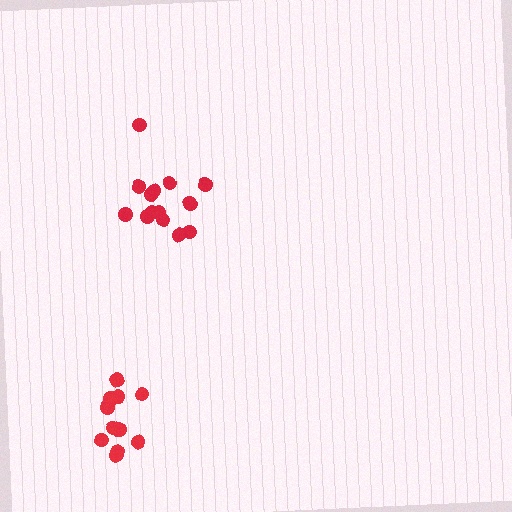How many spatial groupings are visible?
There are 2 spatial groupings.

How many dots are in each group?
Group 1: 14 dots, Group 2: 11 dots (25 total).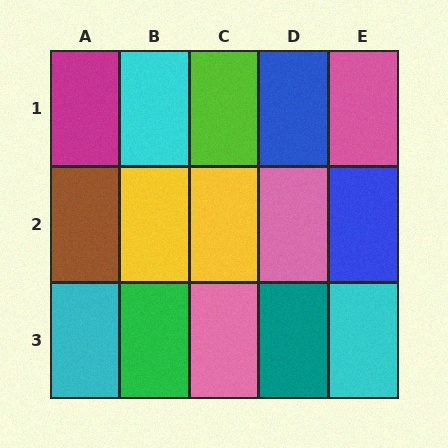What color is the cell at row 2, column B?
Yellow.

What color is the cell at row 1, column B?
Cyan.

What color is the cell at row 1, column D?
Blue.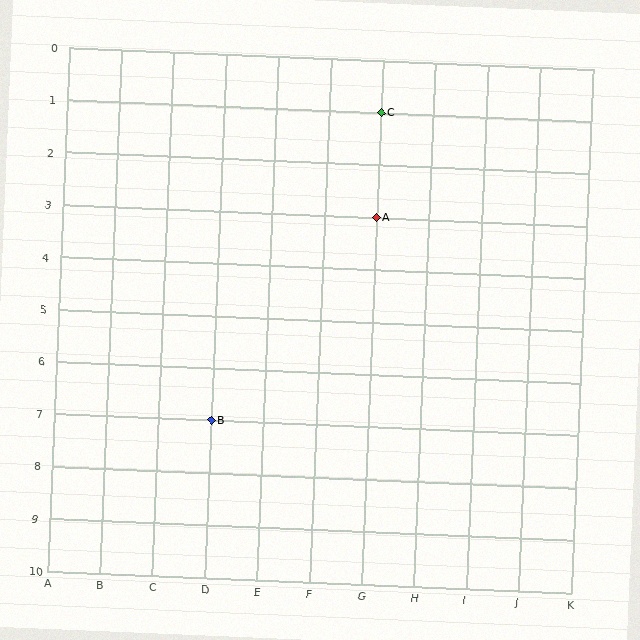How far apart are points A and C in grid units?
Points A and C are 2 rows apart.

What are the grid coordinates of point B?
Point B is at grid coordinates (D, 7).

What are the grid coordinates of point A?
Point A is at grid coordinates (G, 3).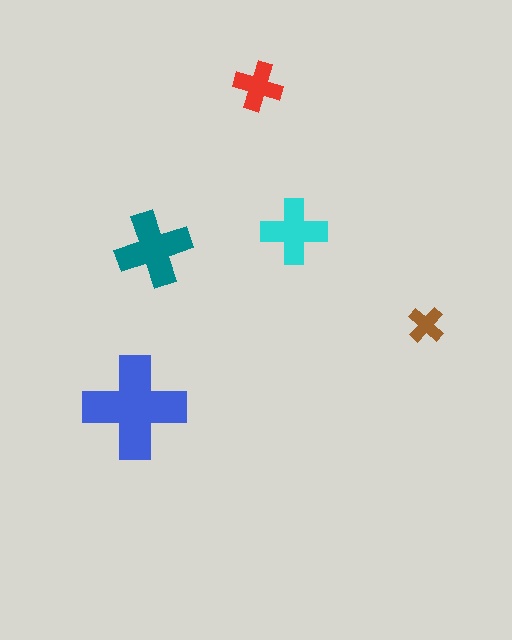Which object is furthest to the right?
The brown cross is rightmost.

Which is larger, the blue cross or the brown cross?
The blue one.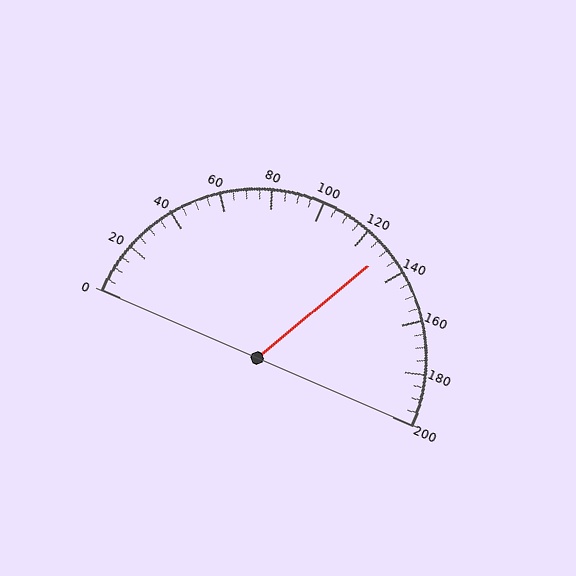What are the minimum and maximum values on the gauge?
The gauge ranges from 0 to 200.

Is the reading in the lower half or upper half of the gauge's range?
The reading is in the upper half of the range (0 to 200).